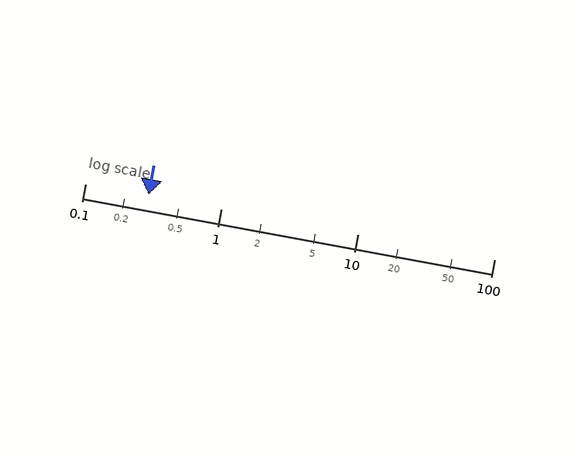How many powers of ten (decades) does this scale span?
The scale spans 3 decades, from 0.1 to 100.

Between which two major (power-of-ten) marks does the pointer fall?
The pointer is between 0.1 and 1.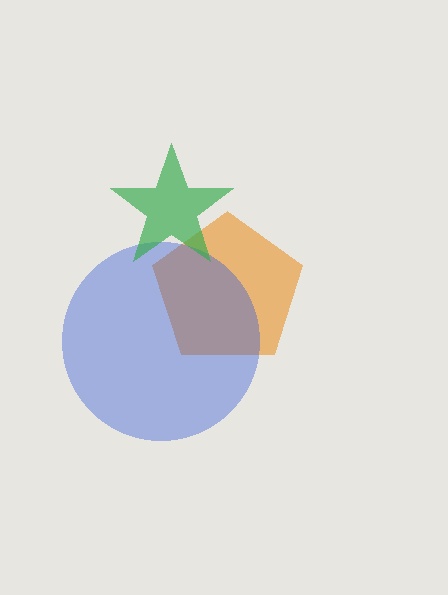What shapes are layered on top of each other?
The layered shapes are: an orange pentagon, a blue circle, a green star.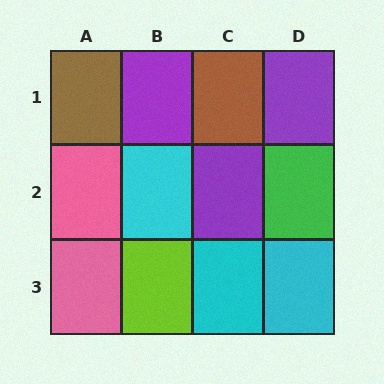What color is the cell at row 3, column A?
Pink.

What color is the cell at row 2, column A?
Pink.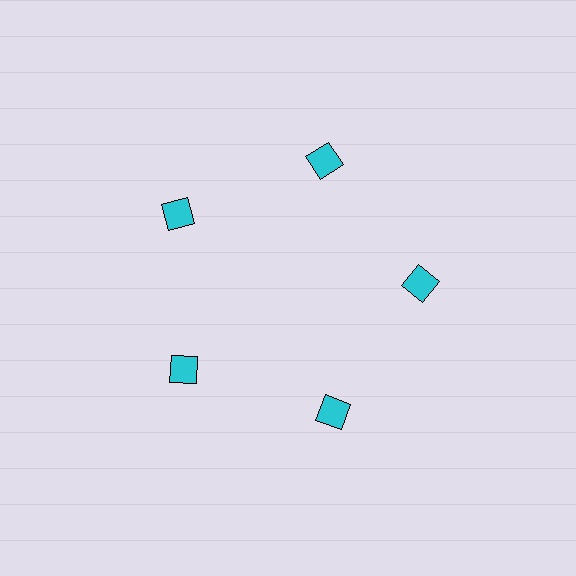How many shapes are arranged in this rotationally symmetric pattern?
There are 5 shapes, arranged in 5 groups of 1.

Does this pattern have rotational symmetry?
Yes, this pattern has 5-fold rotational symmetry. It looks the same after rotating 72 degrees around the center.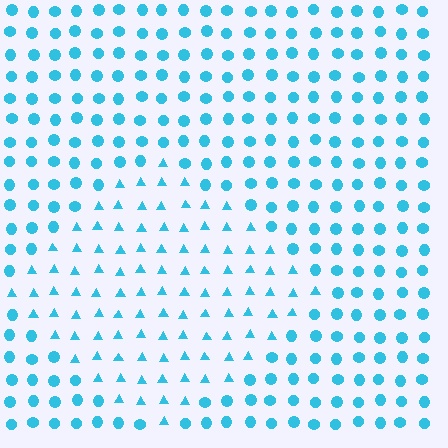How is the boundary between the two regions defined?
The boundary is defined by a change in element shape: triangles inside vs. circles outside. All elements share the same color and spacing.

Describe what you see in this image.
The image is filled with small cyan elements arranged in a uniform grid. A diamond-shaped region contains triangles, while the surrounding area contains circles. The boundary is defined purely by the change in element shape.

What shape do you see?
I see a diamond.